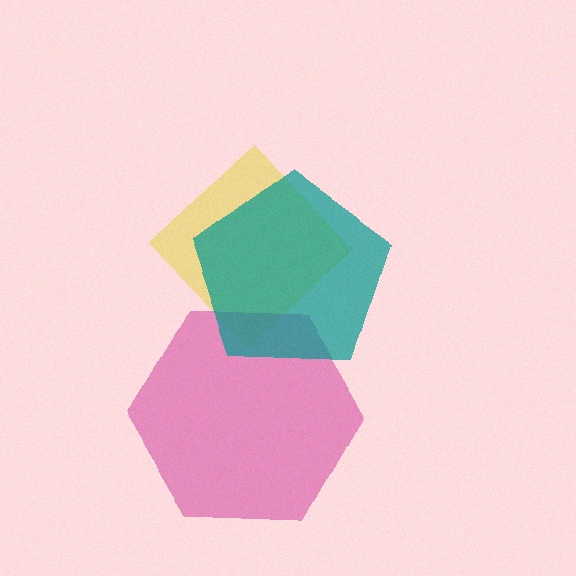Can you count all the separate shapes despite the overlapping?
Yes, there are 3 separate shapes.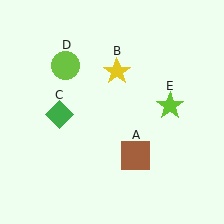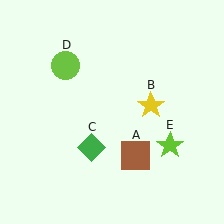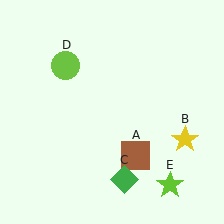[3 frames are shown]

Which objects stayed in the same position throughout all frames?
Brown square (object A) and lime circle (object D) remained stationary.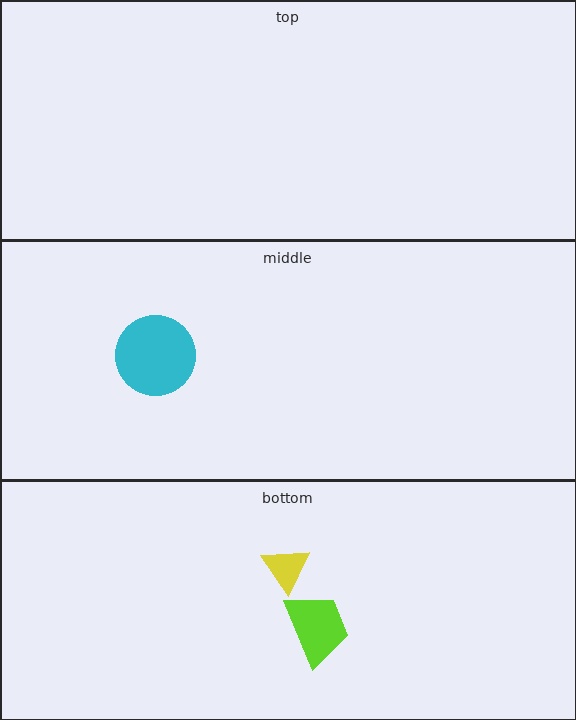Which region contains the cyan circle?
The middle region.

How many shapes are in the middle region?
1.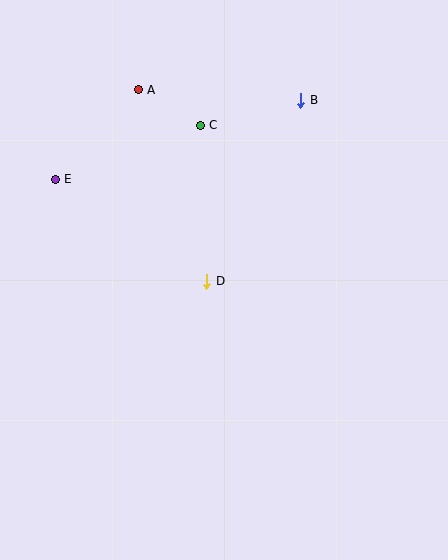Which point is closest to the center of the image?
Point D at (207, 281) is closest to the center.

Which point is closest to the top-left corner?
Point A is closest to the top-left corner.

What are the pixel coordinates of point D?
Point D is at (207, 281).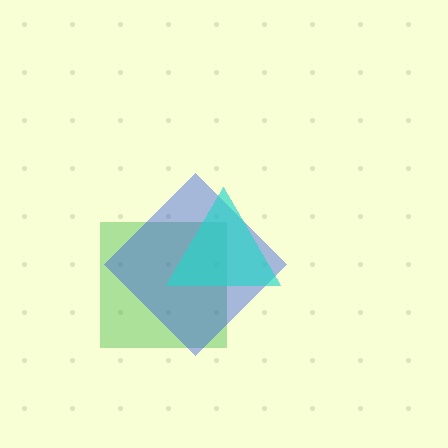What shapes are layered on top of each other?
The layered shapes are: a green square, a blue diamond, a cyan triangle.